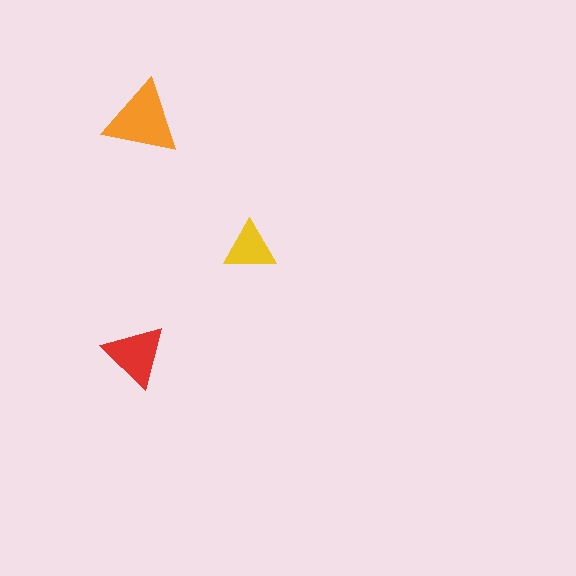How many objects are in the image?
There are 3 objects in the image.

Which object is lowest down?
The red triangle is bottommost.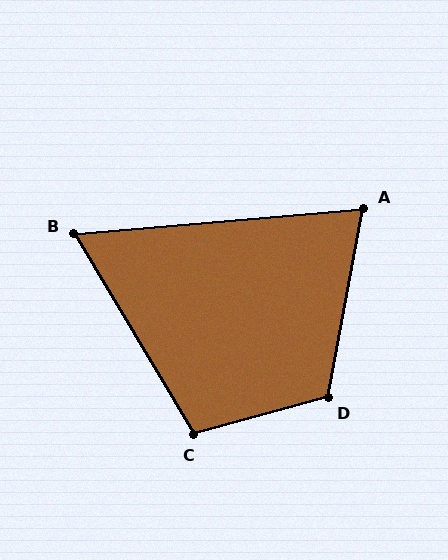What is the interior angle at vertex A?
Approximately 74 degrees (acute).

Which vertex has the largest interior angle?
D, at approximately 116 degrees.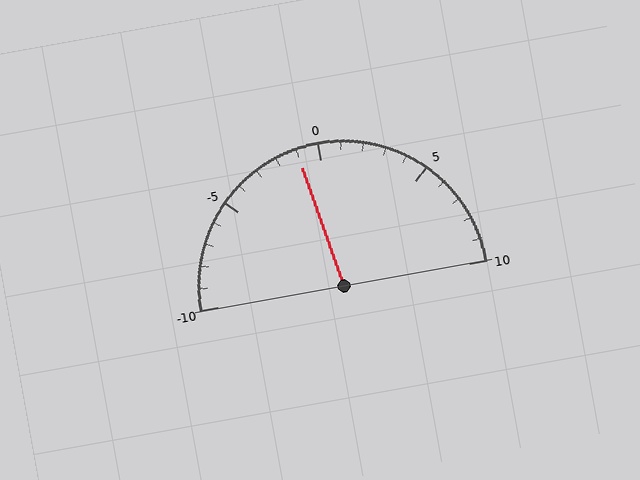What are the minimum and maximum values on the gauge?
The gauge ranges from -10 to 10.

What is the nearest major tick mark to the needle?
The nearest major tick mark is 0.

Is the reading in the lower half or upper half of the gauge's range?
The reading is in the lower half of the range (-10 to 10).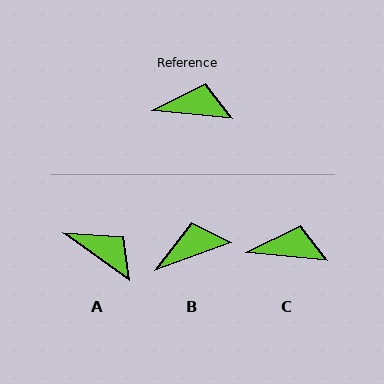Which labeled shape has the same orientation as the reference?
C.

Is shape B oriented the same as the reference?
No, it is off by about 26 degrees.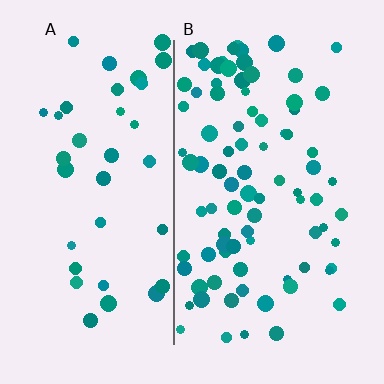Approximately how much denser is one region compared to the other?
Approximately 2.2× — region B over region A.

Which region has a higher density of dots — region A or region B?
B (the right).